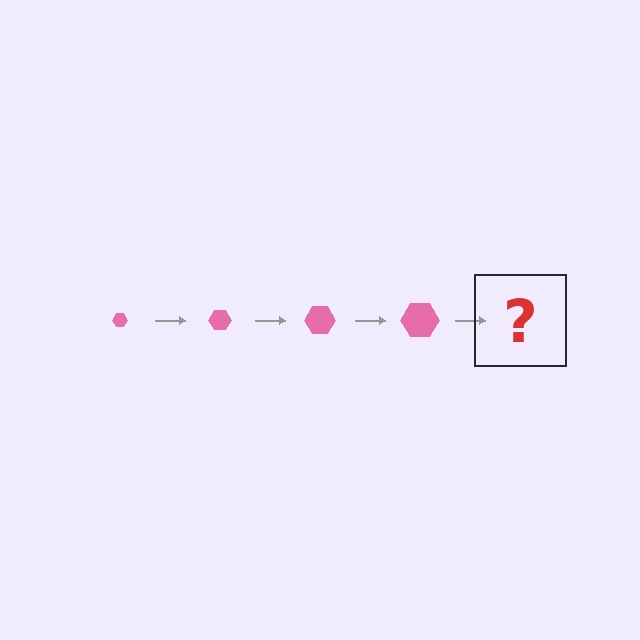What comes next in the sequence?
The next element should be a pink hexagon, larger than the previous one.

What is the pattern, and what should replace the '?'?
The pattern is that the hexagon gets progressively larger each step. The '?' should be a pink hexagon, larger than the previous one.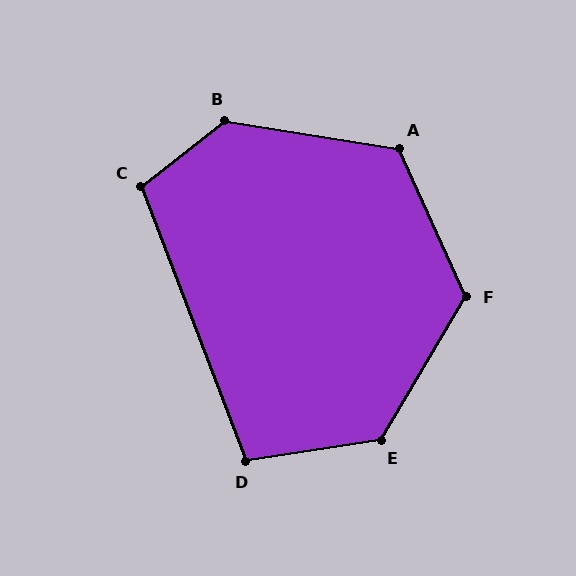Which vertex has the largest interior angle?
B, at approximately 133 degrees.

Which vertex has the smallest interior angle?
D, at approximately 102 degrees.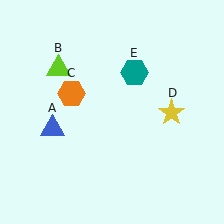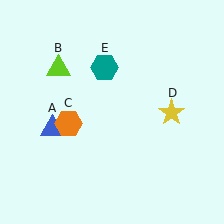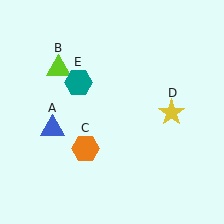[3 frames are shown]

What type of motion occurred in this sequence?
The orange hexagon (object C), teal hexagon (object E) rotated counterclockwise around the center of the scene.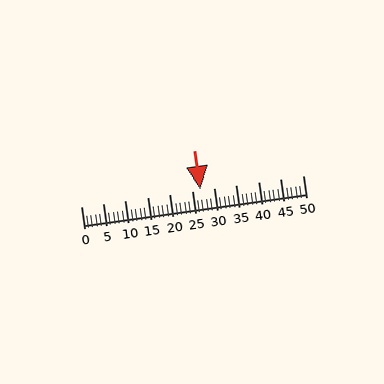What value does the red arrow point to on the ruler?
The red arrow points to approximately 27.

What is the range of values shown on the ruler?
The ruler shows values from 0 to 50.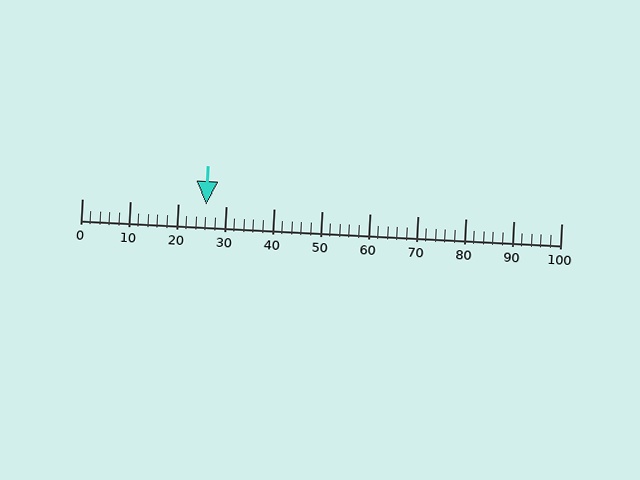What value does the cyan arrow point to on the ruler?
The cyan arrow points to approximately 26.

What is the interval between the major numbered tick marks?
The major tick marks are spaced 10 units apart.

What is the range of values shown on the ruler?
The ruler shows values from 0 to 100.